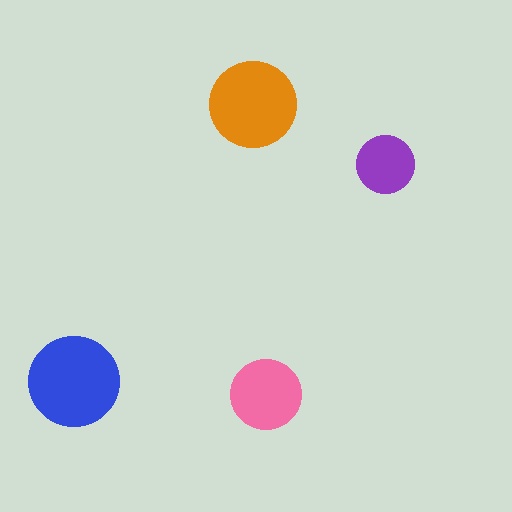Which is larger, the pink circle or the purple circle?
The pink one.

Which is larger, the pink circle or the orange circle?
The orange one.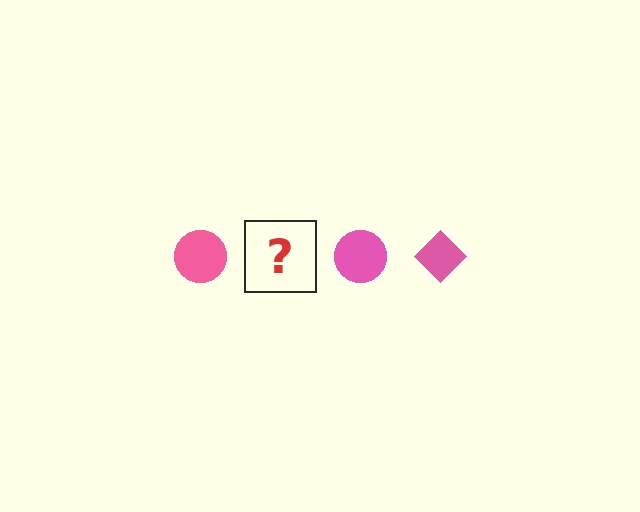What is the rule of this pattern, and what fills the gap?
The rule is that the pattern cycles through circle, diamond shapes in pink. The gap should be filled with a pink diamond.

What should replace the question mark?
The question mark should be replaced with a pink diamond.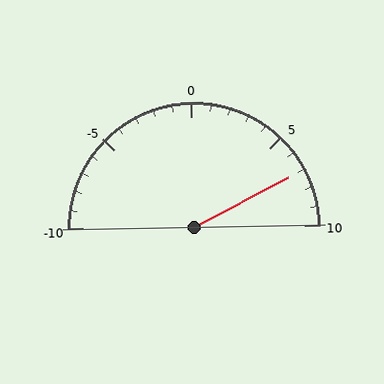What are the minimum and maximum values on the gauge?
The gauge ranges from -10 to 10.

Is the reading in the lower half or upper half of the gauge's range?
The reading is in the upper half of the range (-10 to 10).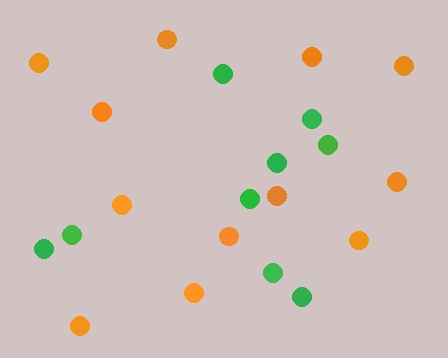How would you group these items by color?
There are 2 groups: one group of green circles (9) and one group of orange circles (12).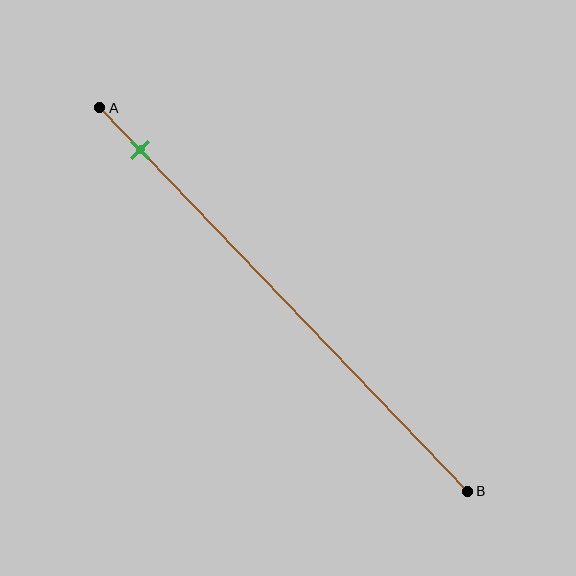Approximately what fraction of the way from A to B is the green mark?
The green mark is approximately 10% of the way from A to B.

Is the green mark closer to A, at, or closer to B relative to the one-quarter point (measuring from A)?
The green mark is closer to point A than the one-quarter point of segment AB.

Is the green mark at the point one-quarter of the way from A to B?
No, the mark is at about 10% from A, not at the 25% one-quarter point.